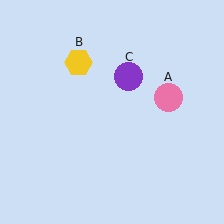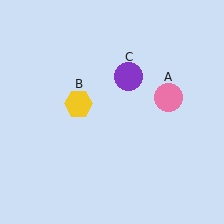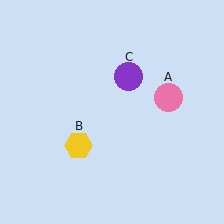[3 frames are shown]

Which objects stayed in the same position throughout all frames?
Pink circle (object A) and purple circle (object C) remained stationary.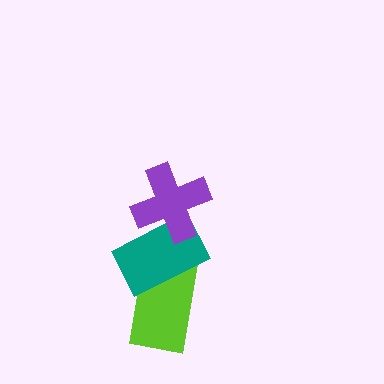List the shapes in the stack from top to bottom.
From top to bottom: the purple cross, the teal rectangle, the lime rectangle.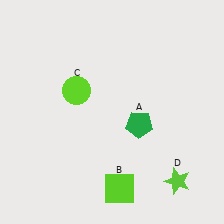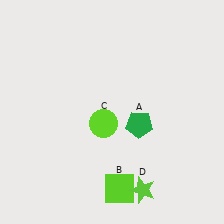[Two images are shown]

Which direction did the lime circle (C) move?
The lime circle (C) moved down.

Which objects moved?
The objects that moved are: the lime circle (C), the lime star (D).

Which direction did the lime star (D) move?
The lime star (D) moved left.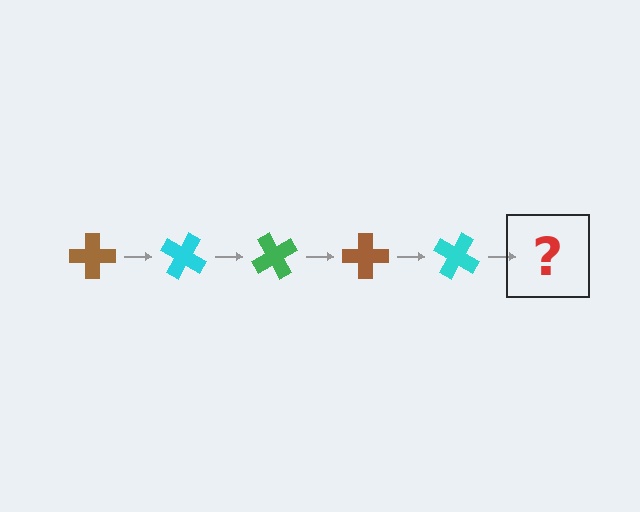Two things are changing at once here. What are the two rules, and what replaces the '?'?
The two rules are that it rotates 30 degrees each step and the color cycles through brown, cyan, and green. The '?' should be a green cross, rotated 150 degrees from the start.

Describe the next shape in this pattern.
It should be a green cross, rotated 150 degrees from the start.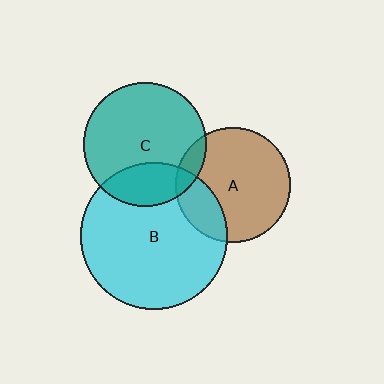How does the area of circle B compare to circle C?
Approximately 1.4 times.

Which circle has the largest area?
Circle B (cyan).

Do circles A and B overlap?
Yes.